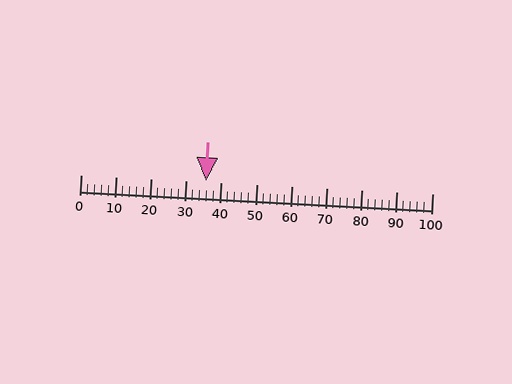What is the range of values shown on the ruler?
The ruler shows values from 0 to 100.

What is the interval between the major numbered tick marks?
The major tick marks are spaced 10 units apart.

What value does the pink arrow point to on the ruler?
The pink arrow points to approximately 36.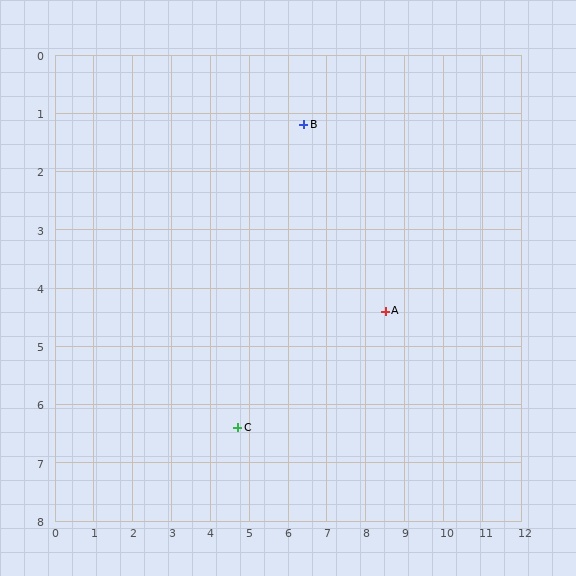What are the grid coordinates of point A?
Point A is at approximately (8.5, 4.4).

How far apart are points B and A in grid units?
Points B and A are about 3.8 grid units apart.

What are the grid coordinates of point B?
Point B is at approximately (6.4, 1.2).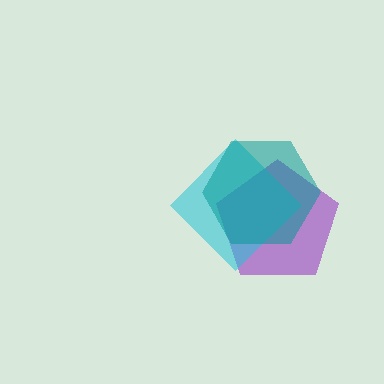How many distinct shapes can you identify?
There are 3 distinct shapes: a purple pentagon, a cyan diamond, a teal hexagon.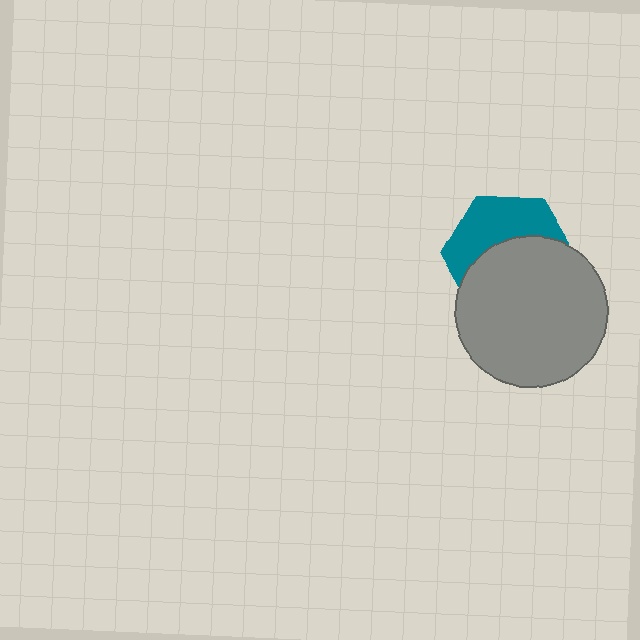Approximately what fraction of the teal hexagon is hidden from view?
Roughly 58% of the teal hexagon is hidden behind the gray circle.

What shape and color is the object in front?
The object in front is a gray circle.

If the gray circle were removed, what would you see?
You would see the complete teal hexagon.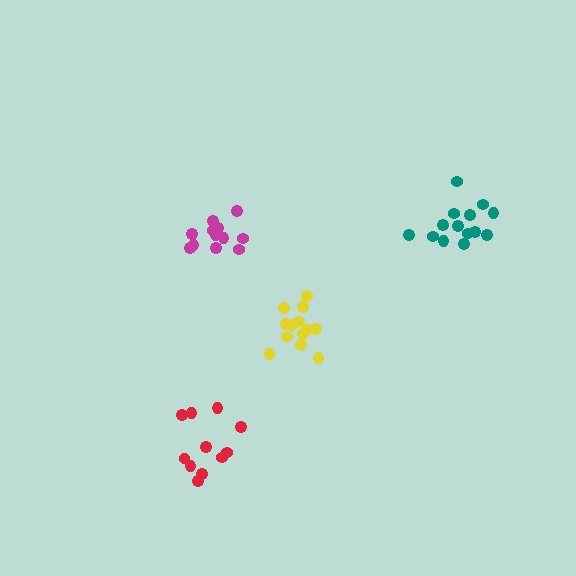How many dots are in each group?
Group 1: 13 dots, Group 2: 14 dots, Group 3: 12 dots, Group 4: 11 dots (50 total).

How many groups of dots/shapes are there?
There are 4 groups.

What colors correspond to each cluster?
The clusters are colored: yellow, teal, magenta, red.